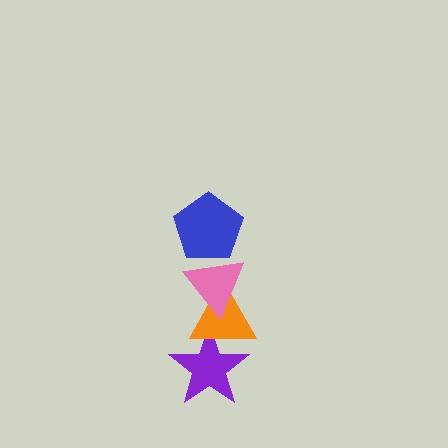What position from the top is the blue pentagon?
The blue pentagon is 1st from the top.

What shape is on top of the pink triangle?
The blue pentagon is on top of the pink triangle.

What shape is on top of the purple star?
The orange triangle is on top of the purple star.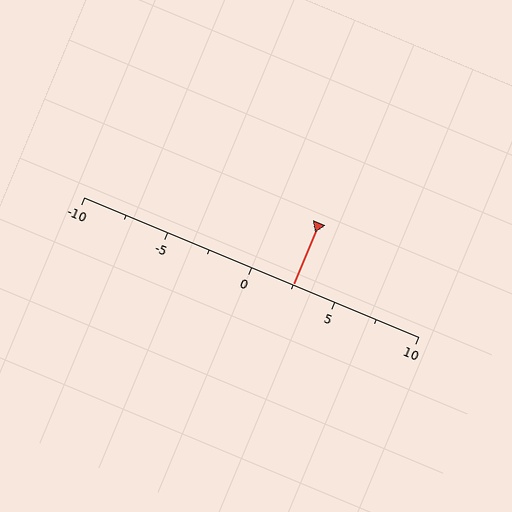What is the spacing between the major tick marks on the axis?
The major ticks are spaced 5 apart.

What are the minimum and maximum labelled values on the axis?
The axis runs from -10 to 10.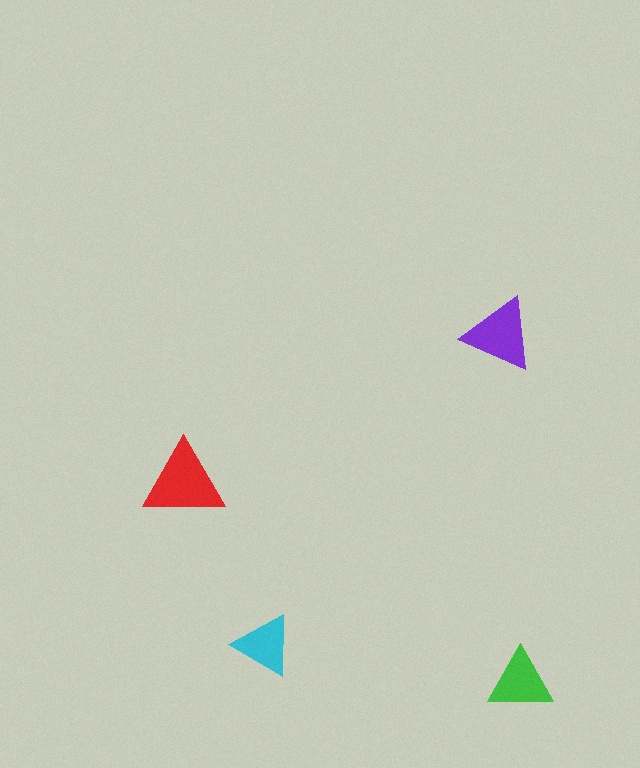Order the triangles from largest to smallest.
the red one, the purple one, the green one, the cyan one.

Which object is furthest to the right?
The green triangle is rightmost.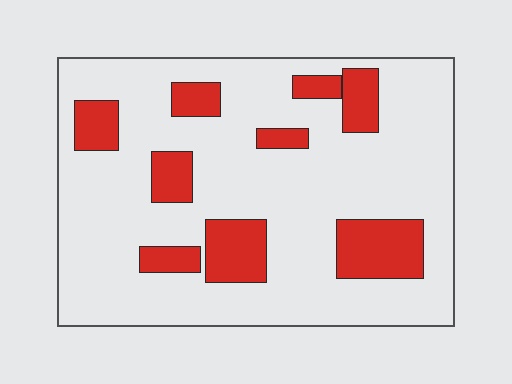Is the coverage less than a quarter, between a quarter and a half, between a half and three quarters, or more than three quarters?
Less than a quarter.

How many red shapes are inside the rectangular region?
9.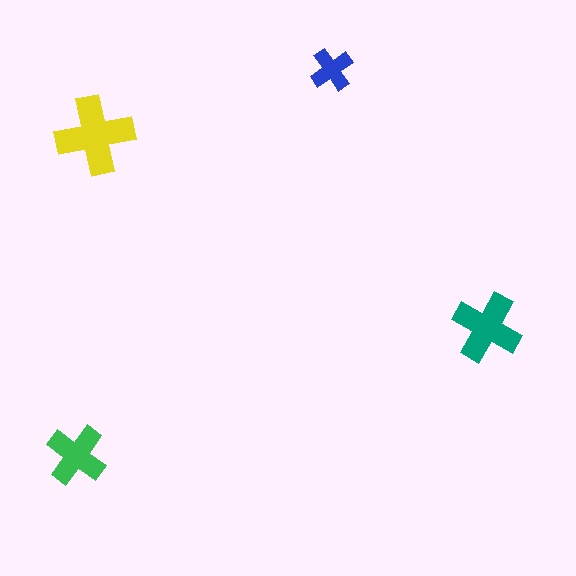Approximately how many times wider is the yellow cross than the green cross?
About 1.5 times wider.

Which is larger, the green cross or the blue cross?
The green one.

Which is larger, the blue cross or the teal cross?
The teal one.